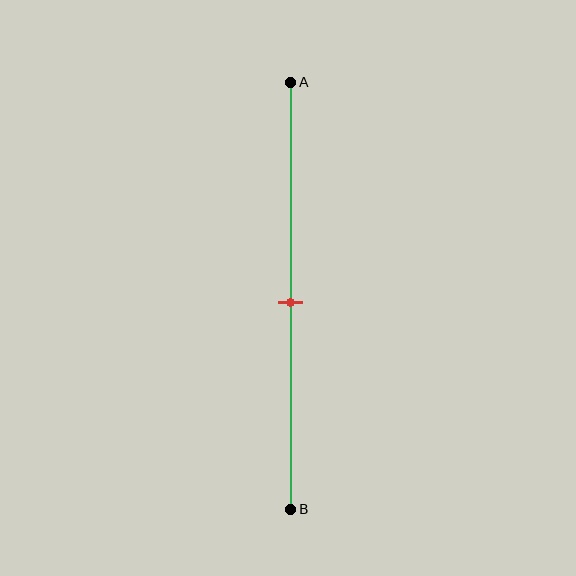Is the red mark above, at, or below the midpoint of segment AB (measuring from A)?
The red mark is approximately at the midpoint of segment AB.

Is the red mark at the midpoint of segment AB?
Yes, the mark is approximately at the midpoint.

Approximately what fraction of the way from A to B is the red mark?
The red mark is approximately 50% of the way from A to B.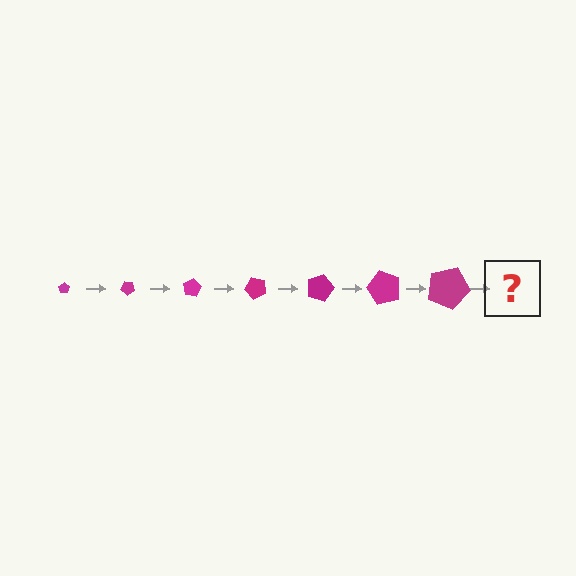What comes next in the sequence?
The next element should be a pentagon, larger than the previous one and rotated 280 degrees from the start.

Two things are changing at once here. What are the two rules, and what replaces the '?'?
The two rules are that the pentagon grows larger each step and it rotates 40 degrees each step. The '?' should be a pentagon, larger than the previous one and rotated 280 degrees from the start.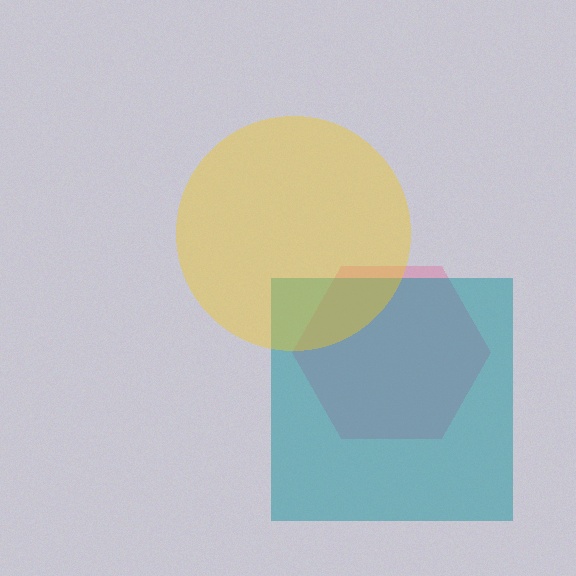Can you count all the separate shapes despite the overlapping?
Yes, there are 3 separate shapes.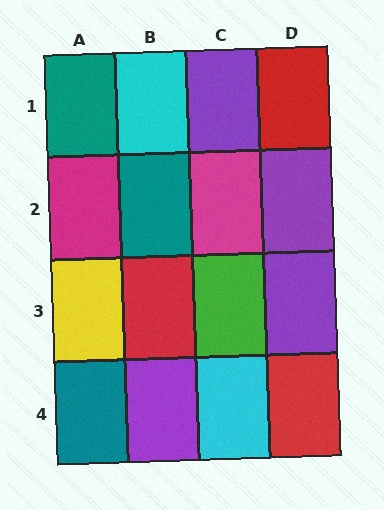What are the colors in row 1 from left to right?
Teal, cyan, purple, red.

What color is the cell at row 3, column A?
Yellow.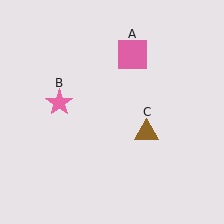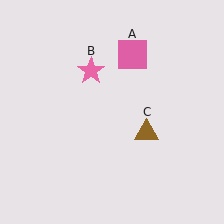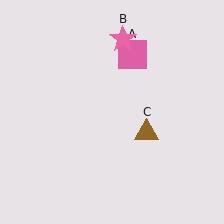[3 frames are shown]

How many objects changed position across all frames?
1 object changed position: pink star (object B).